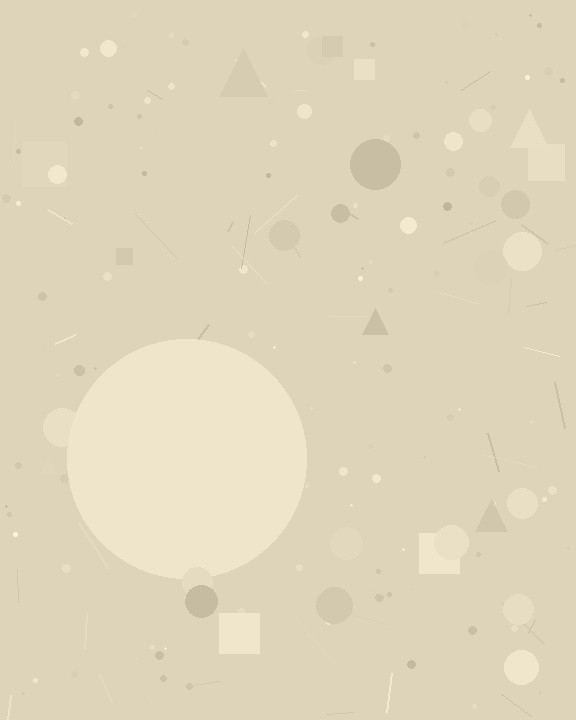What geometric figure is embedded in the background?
A circle is embedded in the background.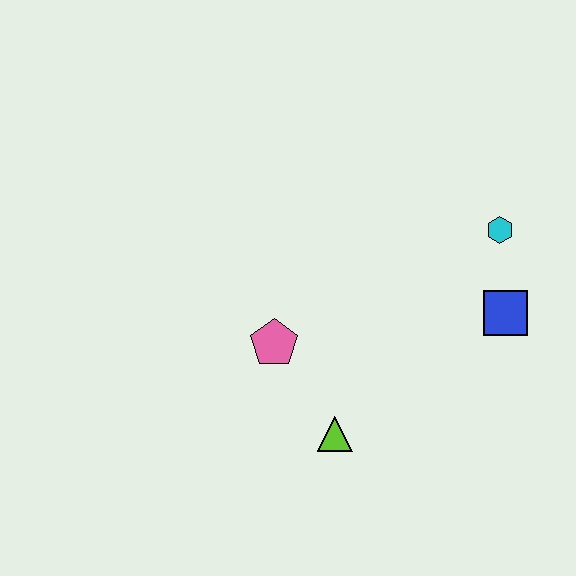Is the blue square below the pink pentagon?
No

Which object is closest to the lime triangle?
The pink pentagon is closest to the lime triangle.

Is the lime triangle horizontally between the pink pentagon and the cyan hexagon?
Yes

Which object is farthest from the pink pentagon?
The cyan hexagon is farthest from the pink pentagon.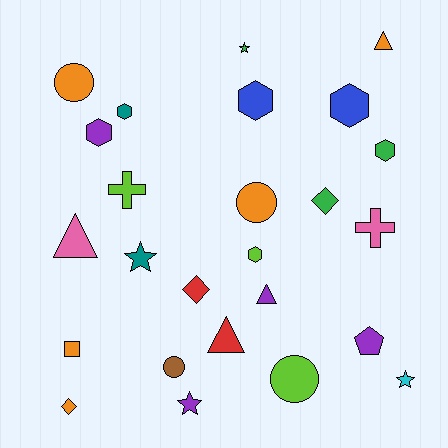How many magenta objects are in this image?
There are no magenta objects.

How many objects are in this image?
There are 25 objects.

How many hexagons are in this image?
There are 6 hexagons.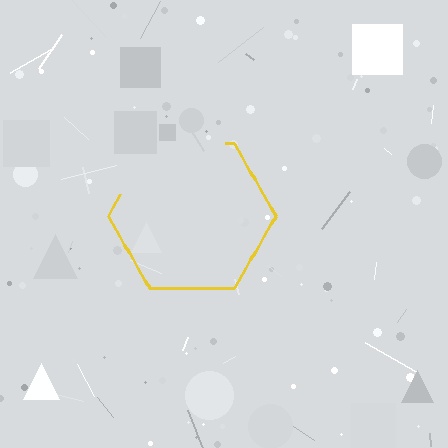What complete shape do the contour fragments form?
The contour fragments form a hexagon.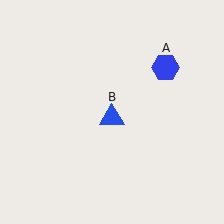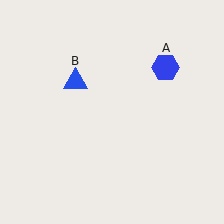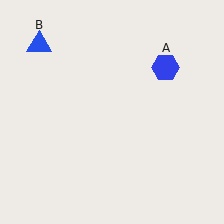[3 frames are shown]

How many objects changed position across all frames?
1 object changed position: blue triangle (object B).